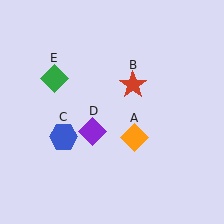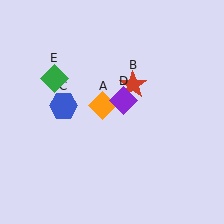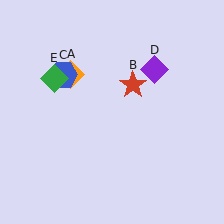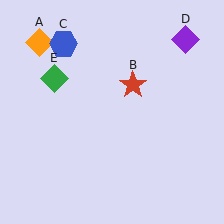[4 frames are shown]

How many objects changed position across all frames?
3 objects changed position: orange diamond (object A), blue hexagon (object C), purple diamond (object D).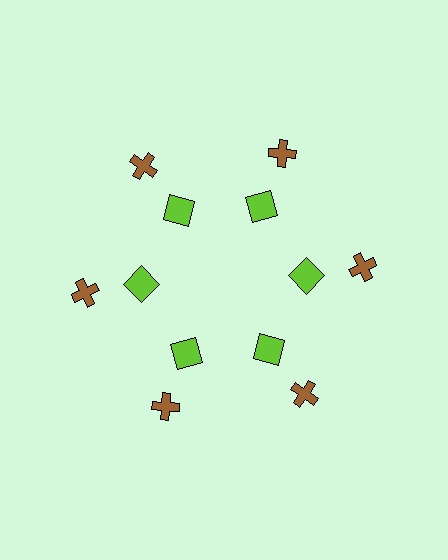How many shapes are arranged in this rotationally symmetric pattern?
There are 12 shapes, arranged in 6 groups of 2.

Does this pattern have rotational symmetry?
Yes, this pattern has 6-fold rotational symmetry. It looks the same after rotating 60 degrees around the center.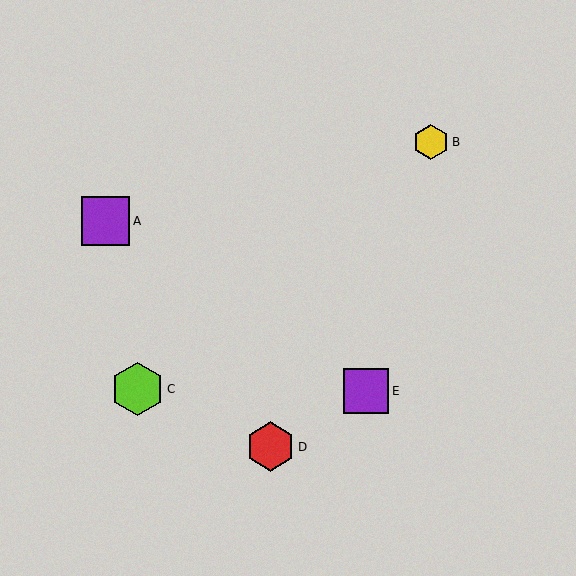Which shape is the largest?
The lime hexagon (labeled C) is the largest.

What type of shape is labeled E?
Shape E is a purple square.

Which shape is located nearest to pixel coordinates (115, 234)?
The purple square (labeled A) at (105, 221) is nearest to that location.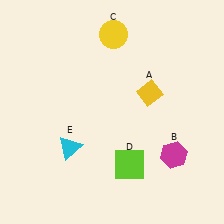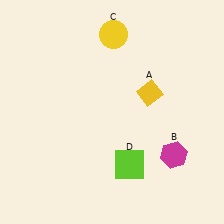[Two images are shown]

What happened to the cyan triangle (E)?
The cyan triangle (E) was removed in Image 2. It was in the bottom-left area of Image 1.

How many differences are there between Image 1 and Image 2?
There is 1 difference between the two images.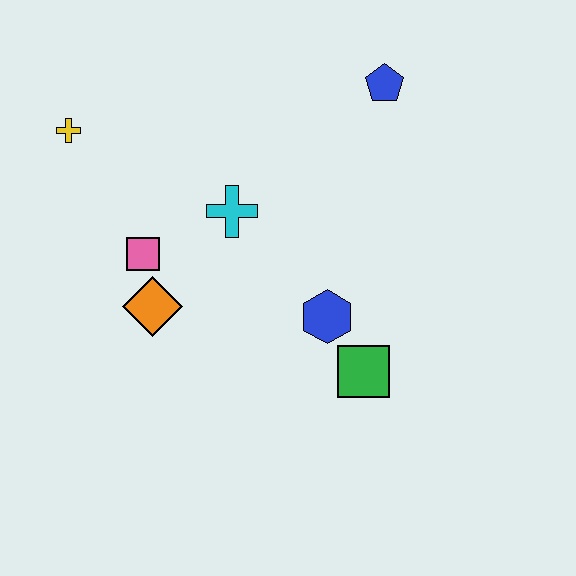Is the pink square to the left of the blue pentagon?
Yes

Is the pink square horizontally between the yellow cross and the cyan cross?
Yes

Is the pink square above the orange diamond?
Yes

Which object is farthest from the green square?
The yellow cross is farthest from the green square.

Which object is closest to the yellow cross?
The pink square is closest to the yellow cross.